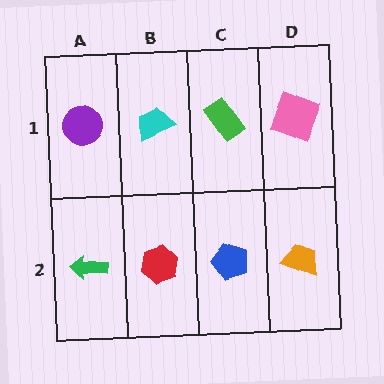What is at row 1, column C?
A green rectangle.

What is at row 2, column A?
A green arrow.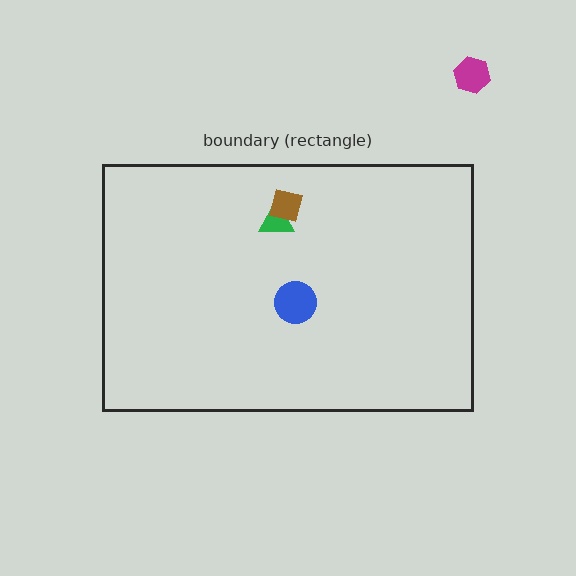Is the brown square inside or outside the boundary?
Inside.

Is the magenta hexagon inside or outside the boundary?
Outside.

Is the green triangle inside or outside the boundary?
Inside.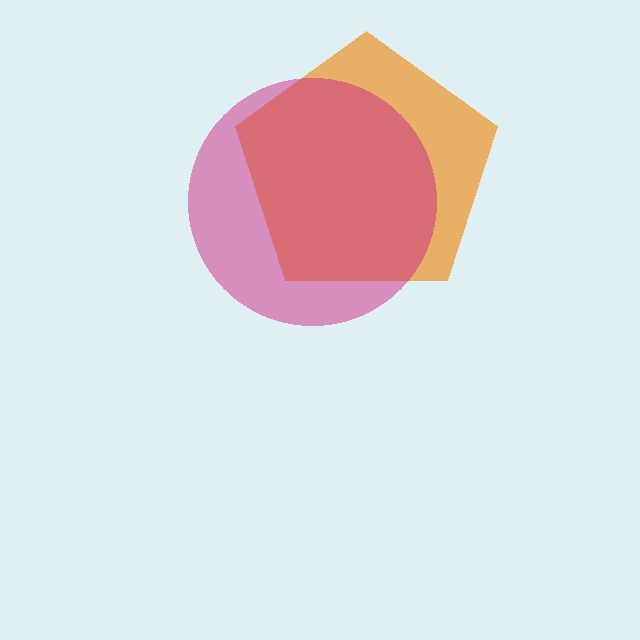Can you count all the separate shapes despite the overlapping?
Yes, there are 2 separate shapes.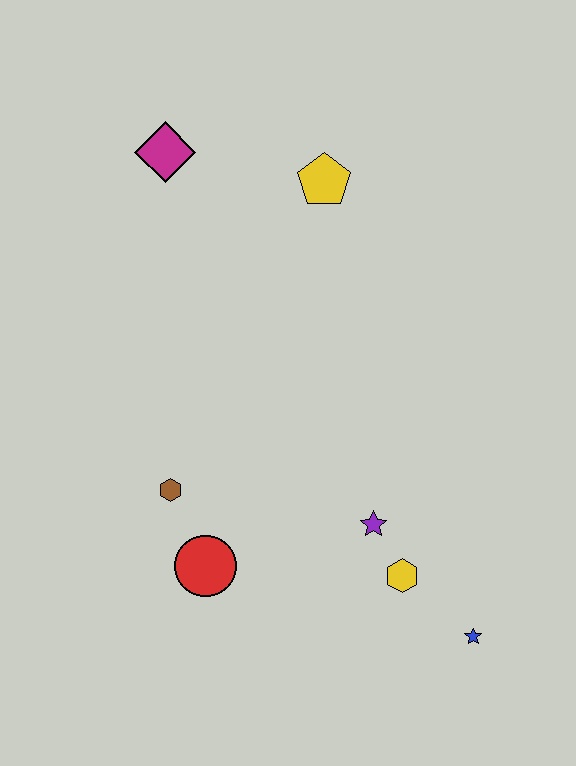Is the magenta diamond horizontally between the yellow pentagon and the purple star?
No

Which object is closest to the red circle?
The brown hexagon is closest to the red circle.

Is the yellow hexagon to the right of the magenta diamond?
Yes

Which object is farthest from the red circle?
The magenta diamond is farthest from the red circle.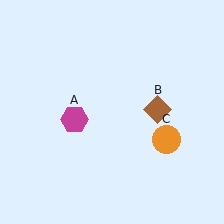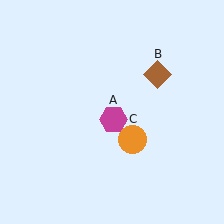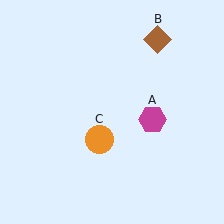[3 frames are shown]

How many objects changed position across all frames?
3 objects changed position: magenta hexagon (object A), brown diamond (object B), orange circle (object C).